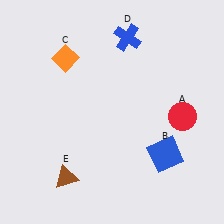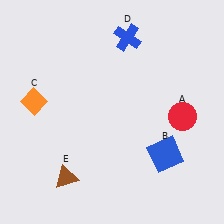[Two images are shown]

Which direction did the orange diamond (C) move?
The orange diamond (C) moved down.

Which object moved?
The orange diamond (C) moved down.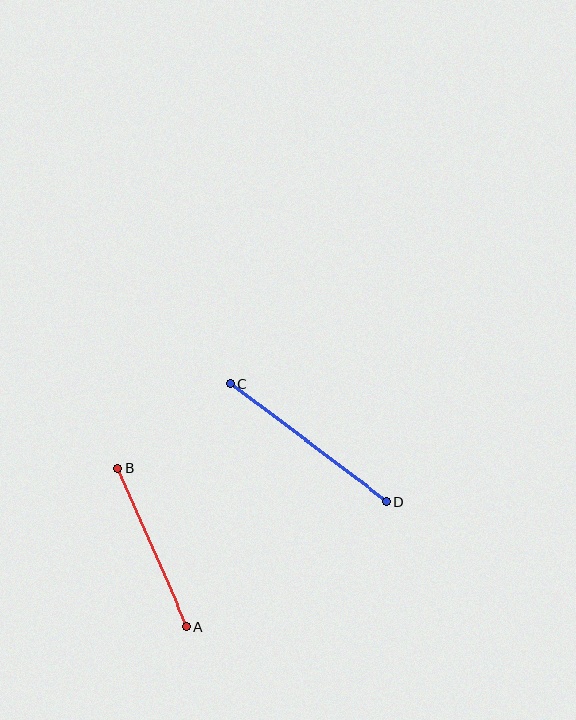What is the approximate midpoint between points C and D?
The midpoint is at approximately (308, 442) pixels.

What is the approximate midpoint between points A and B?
The midpoint is at approximately (153, 548) pixels.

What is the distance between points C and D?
The distance is approximately 196 pixels.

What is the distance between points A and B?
The distance is approximately 173 pixels.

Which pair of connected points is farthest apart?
Points C and D are farthest apart.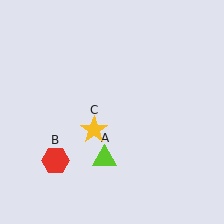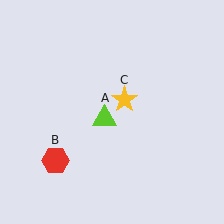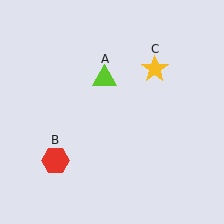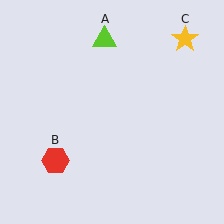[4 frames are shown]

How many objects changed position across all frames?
2 objects changed position: lime triangle (object A), yellow star (object C).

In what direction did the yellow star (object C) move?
The yellow star (object C) moved up and to the right.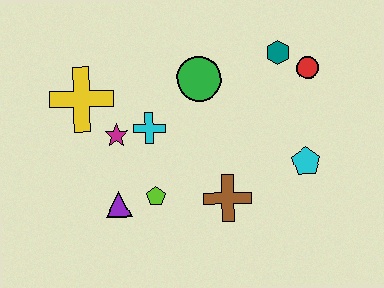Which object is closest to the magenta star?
The cyan cross is closest to the magenta star.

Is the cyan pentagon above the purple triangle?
Yes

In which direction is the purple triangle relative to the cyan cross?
The purple triangle is below the cyan cross.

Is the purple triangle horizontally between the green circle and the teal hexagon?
No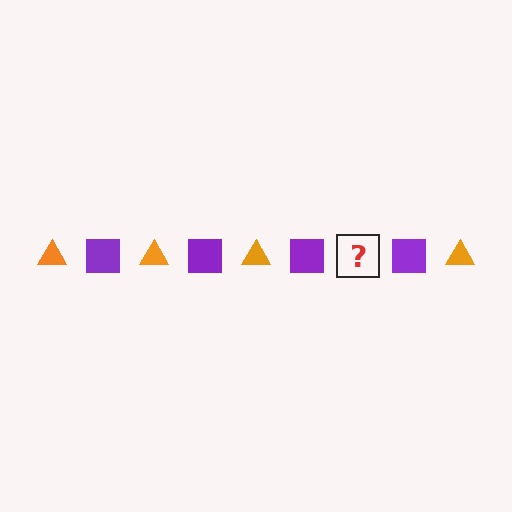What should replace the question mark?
The question mark should be replaced with an orange triangle.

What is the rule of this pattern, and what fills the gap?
The rule is that the pattern alternates between orange triangle and purple square. The gap should be filled with an orange triangle.